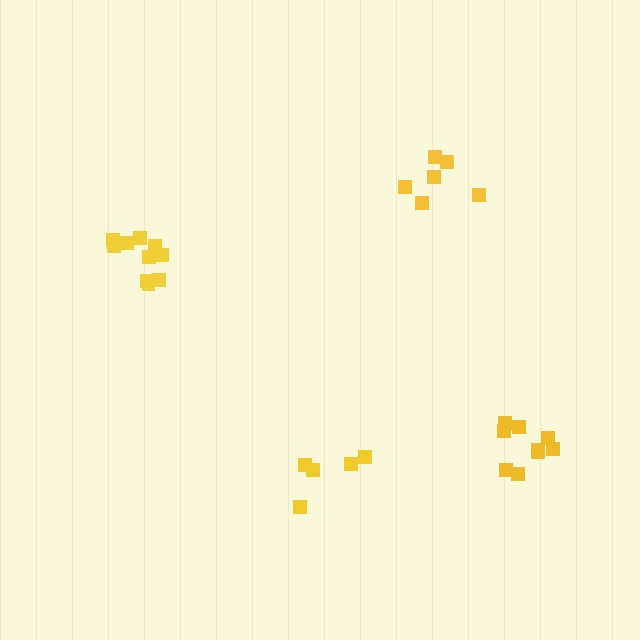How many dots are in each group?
Group 1: 10 dots, Group 2: 5 dots, Group 3: 9 dots, Group 4: 6 dots (30 total).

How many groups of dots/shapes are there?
There are 4 groups.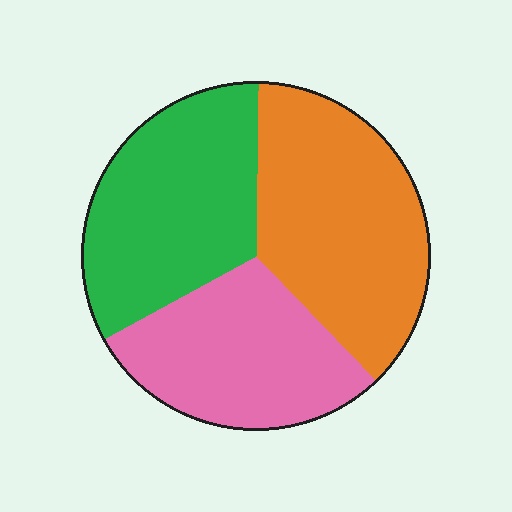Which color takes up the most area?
Orange, at roughly 40%.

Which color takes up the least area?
Pink, at roughly 30%.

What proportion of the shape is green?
Green covers around 35% of the shape.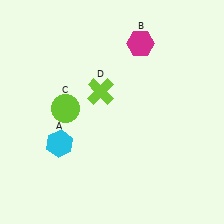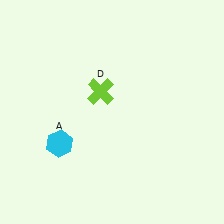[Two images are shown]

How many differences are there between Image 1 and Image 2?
There are 2 differences between the two images.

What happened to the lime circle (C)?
The lime circle (C) was removed in Image 2. It was in the top-left area of Image 1.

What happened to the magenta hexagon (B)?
The magenta hexagon (B) was removed in Image 2. It was in the top-right area of Image 1.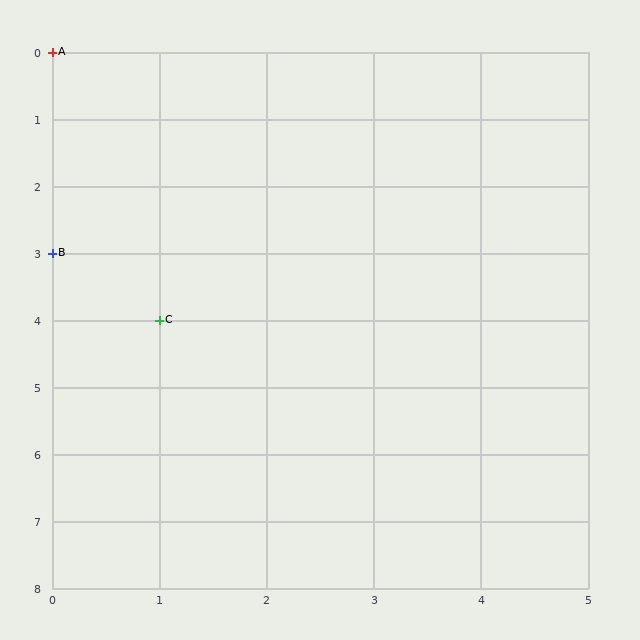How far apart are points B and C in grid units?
Points B and C are 1 column and 1 row apart (about 1.4 grid units diagonally).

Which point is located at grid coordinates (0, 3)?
Point B is at (0, 3).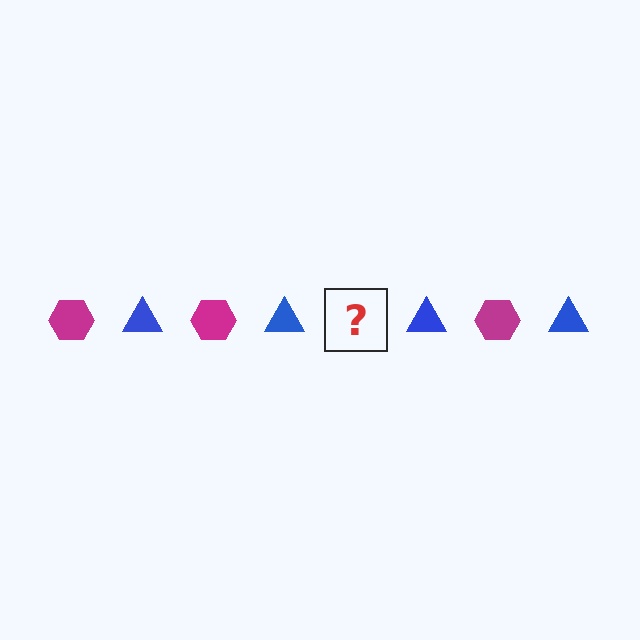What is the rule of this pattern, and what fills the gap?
The rule is that the pattern alternates between magenta hexagon and blue triangle. The gap should be filled with a magenta hexagon.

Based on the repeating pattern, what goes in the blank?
The blank should be a magenta hexagon.